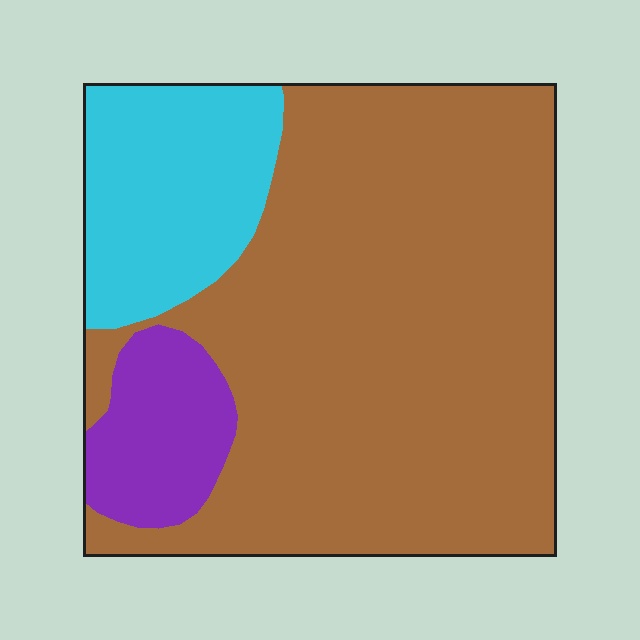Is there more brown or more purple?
Brown.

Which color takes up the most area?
Brown, at roughly 70%.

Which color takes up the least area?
Purple, at roughly 10%.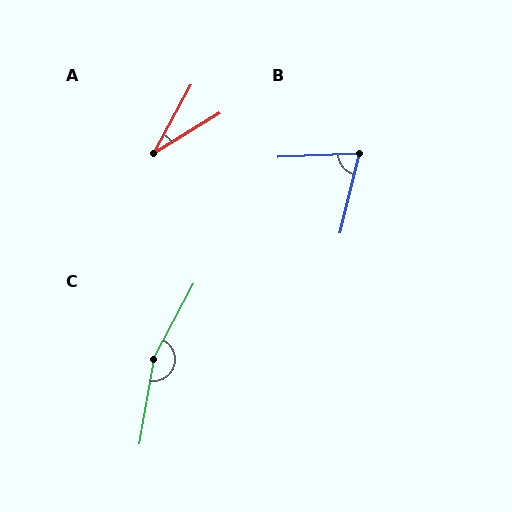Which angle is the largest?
C, at approximately 161 degrees.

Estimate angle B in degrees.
Approximately 74 degrees.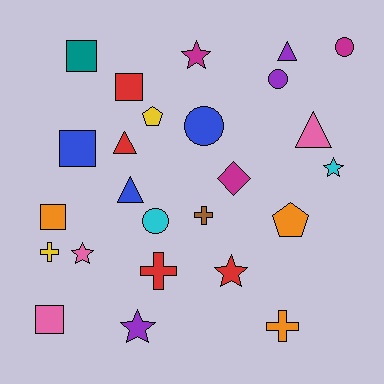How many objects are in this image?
There are 25 objects.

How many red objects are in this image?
There are 4 red objects.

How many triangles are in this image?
There are 4 triangles.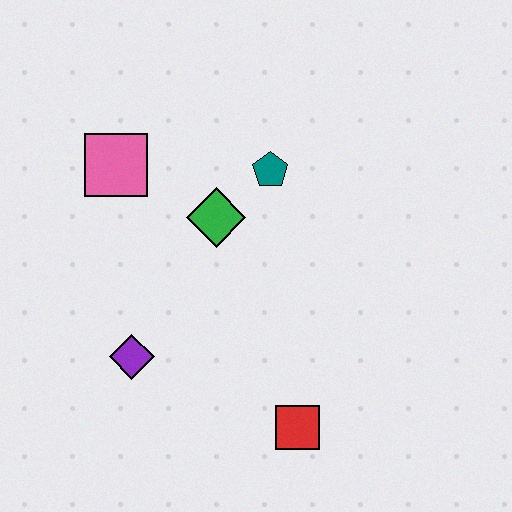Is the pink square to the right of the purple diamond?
No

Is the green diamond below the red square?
No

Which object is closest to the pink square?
The green diamond is closest to the pink square.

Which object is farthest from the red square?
The pink square is farthest from the red square.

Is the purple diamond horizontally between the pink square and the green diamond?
Yes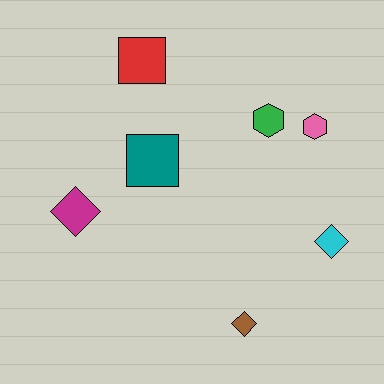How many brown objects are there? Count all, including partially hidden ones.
There is 1 brown object.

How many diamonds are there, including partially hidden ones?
There are 3 diamonds.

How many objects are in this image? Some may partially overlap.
There are 7 objects.